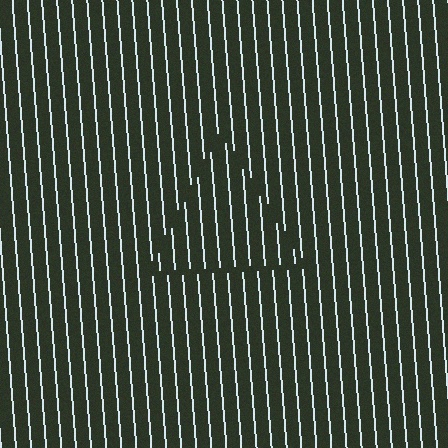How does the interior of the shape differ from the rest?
The interior of the shape contains the same grating, shifted by half a period — the contour is defined by the phase discontinuity where line-ends from the inner and outer gratings abut.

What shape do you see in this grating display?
An illusory triangle. The interior of the shape contains the same grating, shifted by half a period — the contour is defined by the phase discontinuity where line-ends from the inner and outer gratings abut.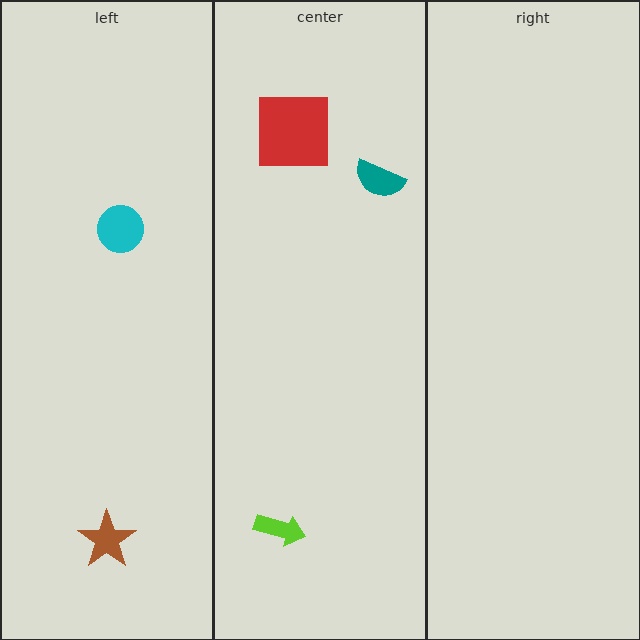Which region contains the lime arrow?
The center region.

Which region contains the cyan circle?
The left region.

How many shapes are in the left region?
2.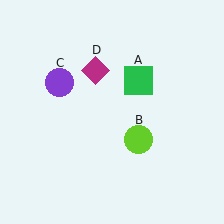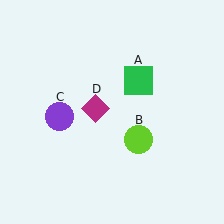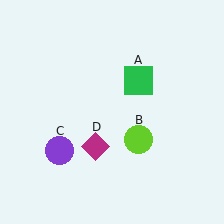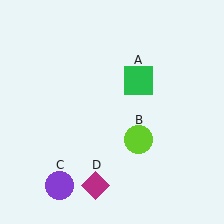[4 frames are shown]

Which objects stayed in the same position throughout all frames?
Green square (object A) and lime circle (object B) remained stationary.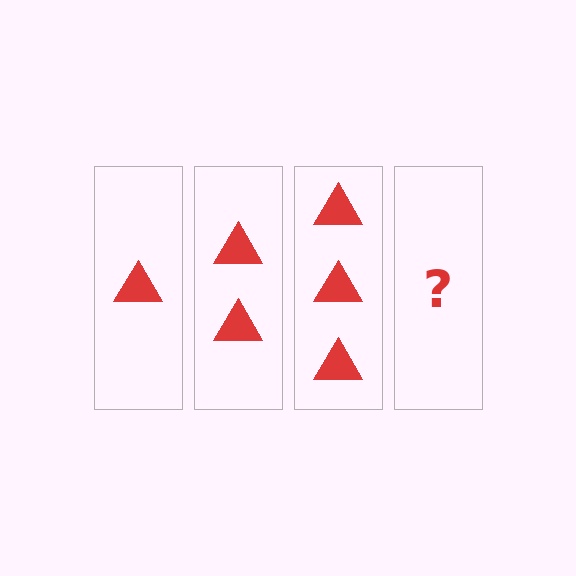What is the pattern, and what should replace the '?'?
The pattern is that each step adds one more triangle. The '?' should be 4 triangles.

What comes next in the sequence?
The next element should be 4 triangles.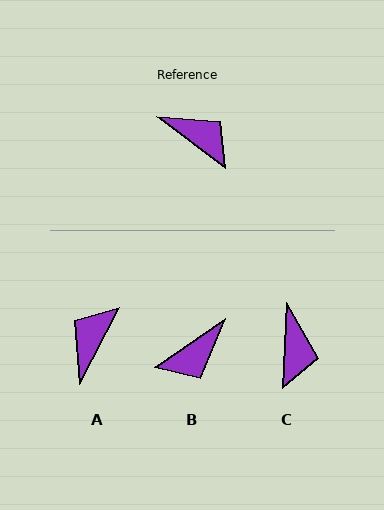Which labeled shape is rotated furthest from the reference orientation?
B, about 109 degrees away.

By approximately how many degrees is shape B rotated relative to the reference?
Approximately 109 degrees clockwise.